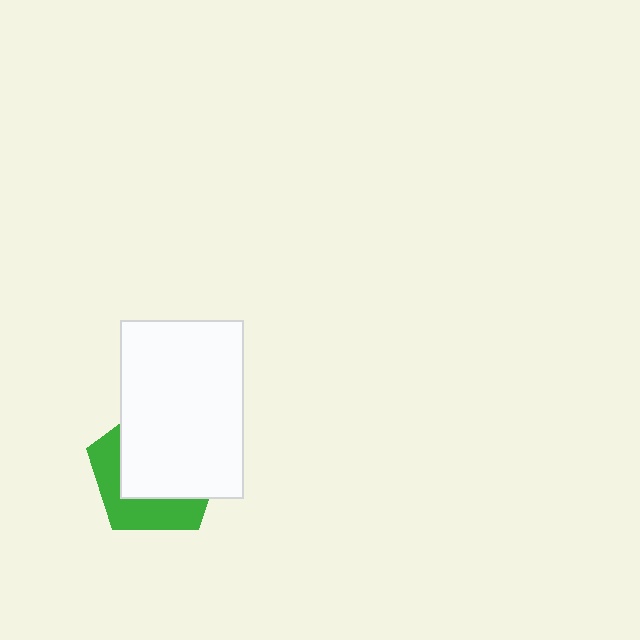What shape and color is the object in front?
The object in front is a white rectangle.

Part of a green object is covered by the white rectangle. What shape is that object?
It is a pentagon.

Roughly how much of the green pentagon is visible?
A small part of it is visible (roughly 36%).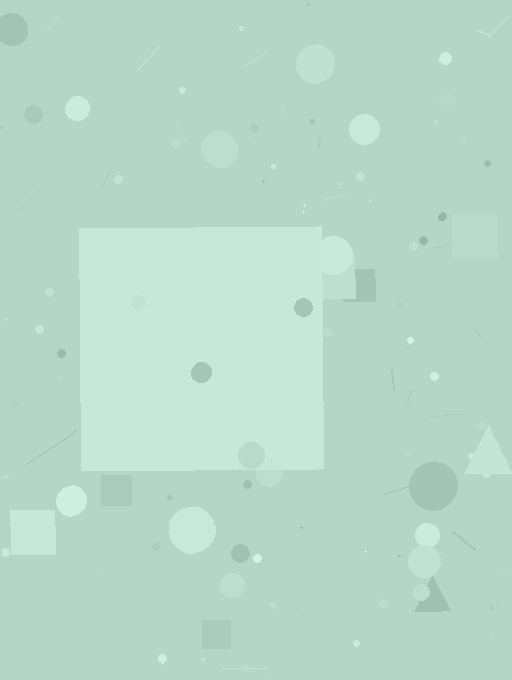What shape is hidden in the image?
A square is hidden in the image.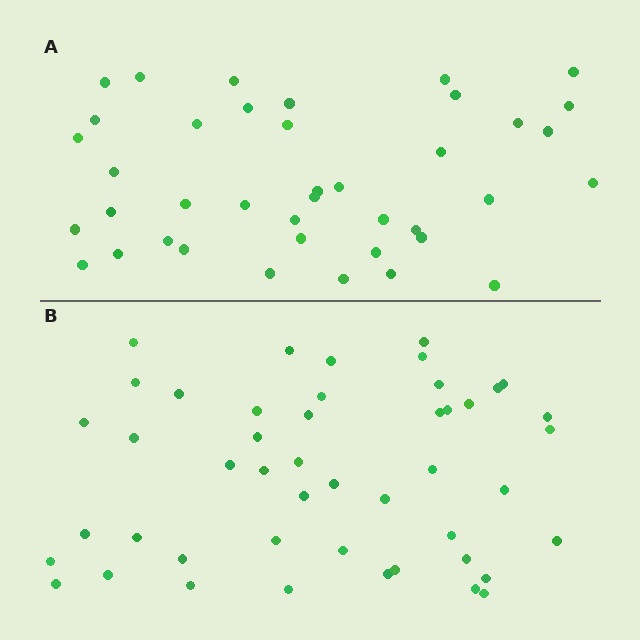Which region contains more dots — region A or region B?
Region B (the bottom region) has more dots.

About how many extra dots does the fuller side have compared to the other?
Region B has roughly 8 or so more dots than region A.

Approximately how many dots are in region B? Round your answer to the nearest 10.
About 50 dots. (The exact count is 47, which rounds to 50.)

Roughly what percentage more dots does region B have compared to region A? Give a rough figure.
About 20% more.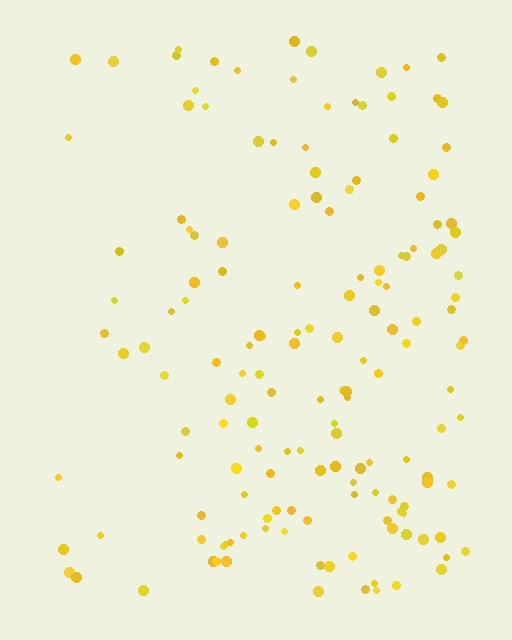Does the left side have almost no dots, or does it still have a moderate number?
Still a moderate number, just noticeably fewer than the right.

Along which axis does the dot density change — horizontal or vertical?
Horizontal.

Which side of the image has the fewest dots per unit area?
The left.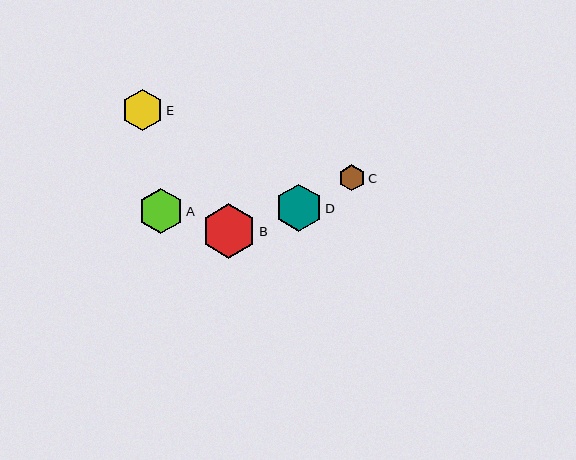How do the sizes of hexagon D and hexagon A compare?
Hexagon D and hexagon A are approximately the same size.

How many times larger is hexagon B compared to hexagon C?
Hexagon B is approximately 2.1 times the size of hexagon C.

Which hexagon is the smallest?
Hexagon C is the smallest with a size of approximately 26 pixels.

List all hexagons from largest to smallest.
From largest to smallest: B, D, A, E, C.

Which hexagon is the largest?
Hexagon B is the largest with a size of approximately 55 pixels.